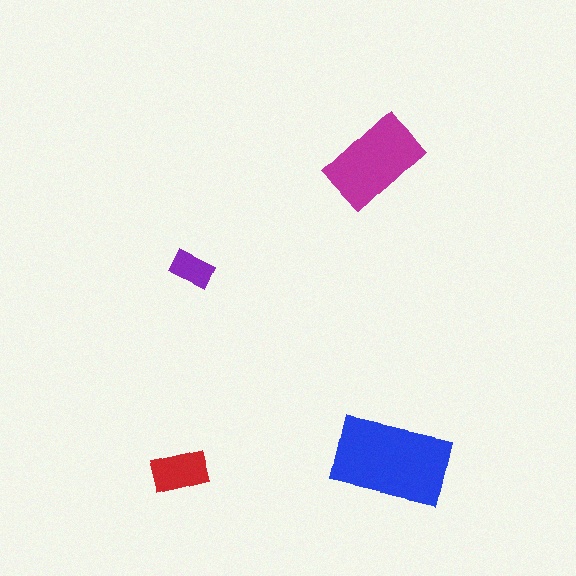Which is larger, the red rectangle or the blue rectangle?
The blue one.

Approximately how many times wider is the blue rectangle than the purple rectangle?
About 2.5 times wider.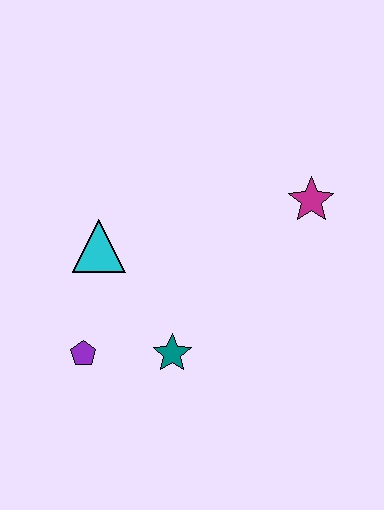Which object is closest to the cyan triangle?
The purple pentagon is closest to the cyan triangle.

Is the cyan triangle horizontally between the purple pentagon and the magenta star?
Yes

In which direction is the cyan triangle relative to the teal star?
The cyan triangle is above the teal star.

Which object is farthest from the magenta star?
The purple pentagon is farthest from the magenta star.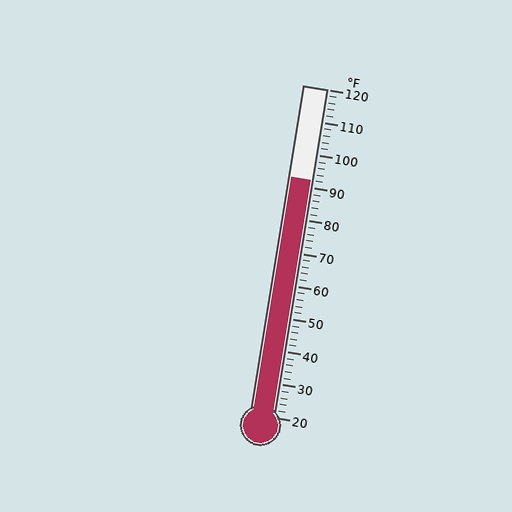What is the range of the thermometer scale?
The thermometer scale ranges from 20°F to 120°F.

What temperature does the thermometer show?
The thermometer shows approximately 92°F.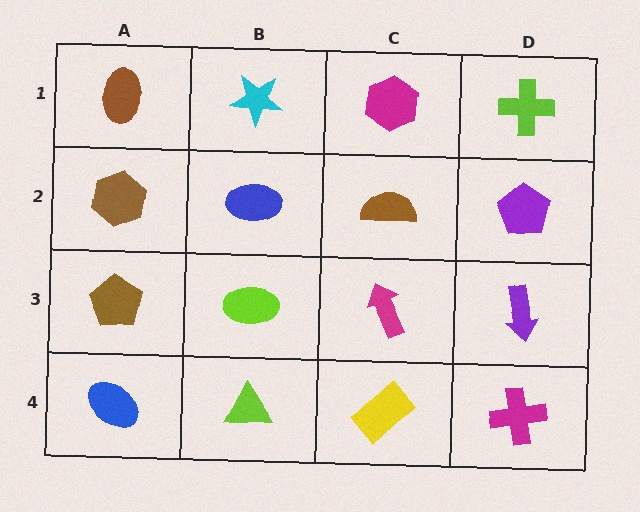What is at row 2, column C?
A brown semicircle.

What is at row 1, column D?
A lime cross.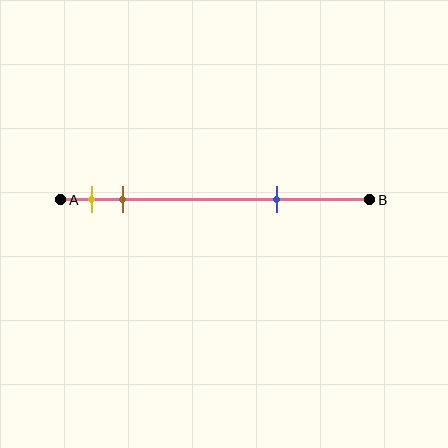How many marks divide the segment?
There are 3 marks dividing the segment.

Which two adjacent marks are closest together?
The yellow and brown marks are the closest adjacent pair.